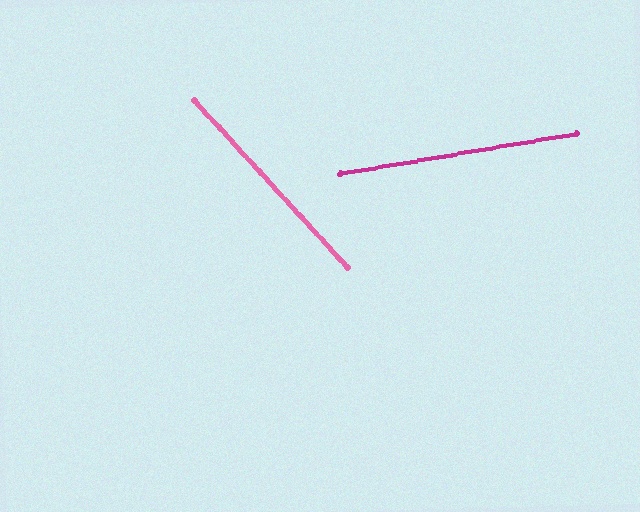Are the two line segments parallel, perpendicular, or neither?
Neither parallel nor perpendicular — they differ by about 57°.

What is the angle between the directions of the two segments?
Approximately 57 degrees.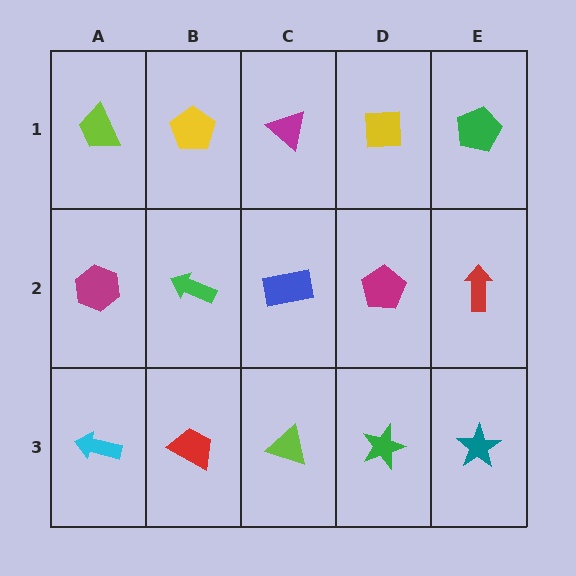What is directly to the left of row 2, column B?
A magenta hexagon.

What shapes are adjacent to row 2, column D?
A yellow square (row 1, column D), a green star (row 3, column D), a blue rectangle (row 2, column C), a red arrow (row 2, column E).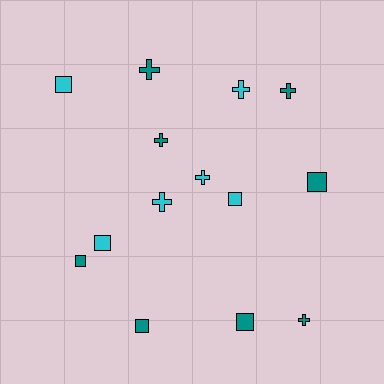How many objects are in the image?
There are 14 objects.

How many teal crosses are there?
There are 4 teal crosses.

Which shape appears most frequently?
Cross, with 7 objects.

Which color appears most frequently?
Teal, with 8 objects.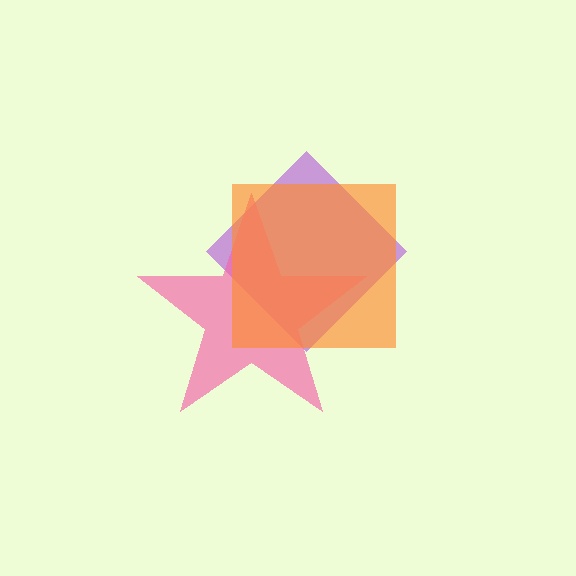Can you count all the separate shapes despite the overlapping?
Yes, there are 3 separate shapes.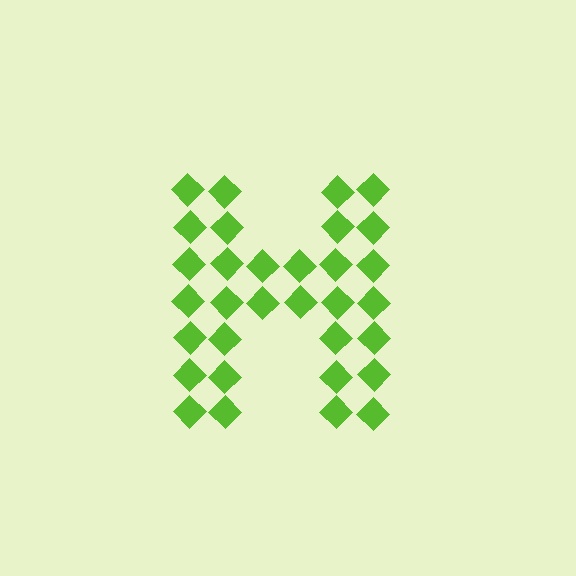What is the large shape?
The large shape is the letter H.